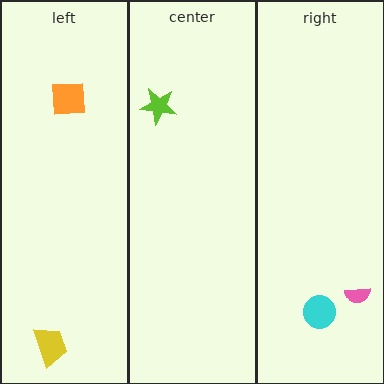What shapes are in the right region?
The pink semicircle, the cyan circle.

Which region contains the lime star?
The center region.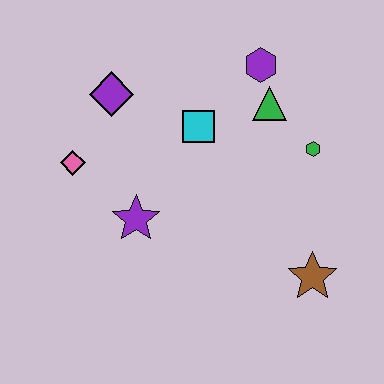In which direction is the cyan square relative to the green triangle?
The cyan square is to the left of the green triangle.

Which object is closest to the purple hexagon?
The green triangle is closest to the purple hexagon.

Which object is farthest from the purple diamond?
The brown star is farthest from the purple diamond.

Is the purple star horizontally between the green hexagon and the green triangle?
No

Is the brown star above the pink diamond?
No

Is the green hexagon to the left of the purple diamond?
No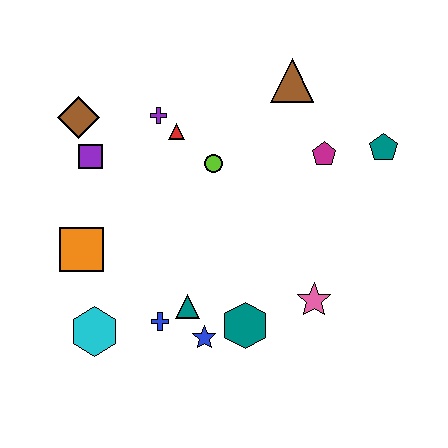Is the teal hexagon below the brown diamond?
Yes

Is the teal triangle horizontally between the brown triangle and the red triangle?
Yes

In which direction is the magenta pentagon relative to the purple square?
The magenta pentagon is to the right of the purple square.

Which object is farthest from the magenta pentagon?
The cyan hexagon is farthest from the magenta pentagon.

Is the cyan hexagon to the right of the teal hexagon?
No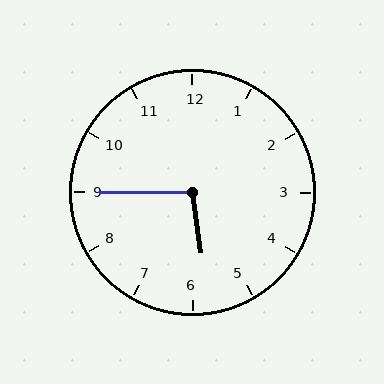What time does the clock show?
5:45.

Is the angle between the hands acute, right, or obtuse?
It is obtuse.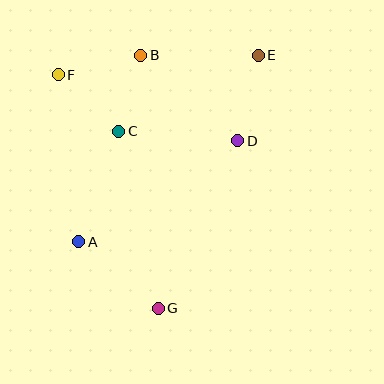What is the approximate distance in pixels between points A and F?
The distance between A and F is approximately 168 pixels.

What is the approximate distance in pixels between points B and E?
The distance between B and E is approximately 118 pixels.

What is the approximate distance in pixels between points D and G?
The distance between D and G is approximately 186 pixels.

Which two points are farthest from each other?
Points E and G are farthest from each other.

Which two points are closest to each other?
Points B and C are closest to each other.